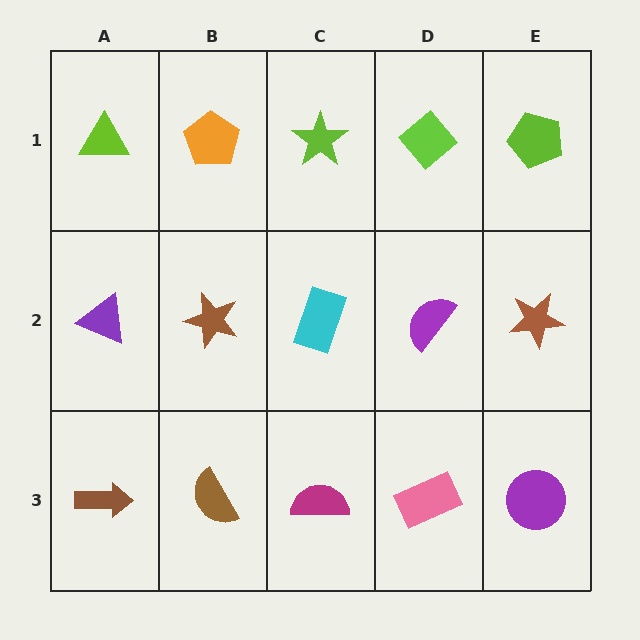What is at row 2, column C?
A cyan rectangle.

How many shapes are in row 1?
5 shapes.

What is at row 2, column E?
A brown star.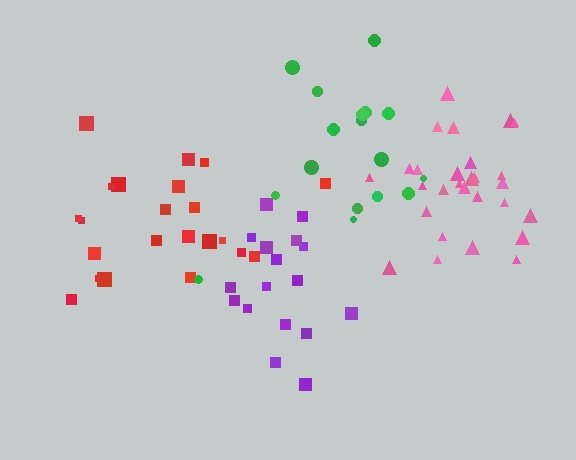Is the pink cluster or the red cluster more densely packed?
Pink.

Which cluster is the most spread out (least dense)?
Green.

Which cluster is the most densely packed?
Pink.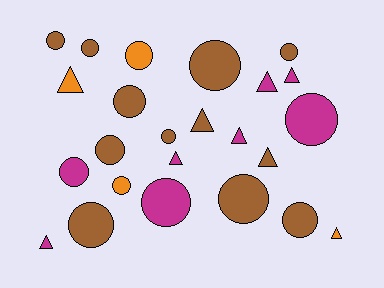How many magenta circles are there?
There are 3 magenta circles.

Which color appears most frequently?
Brown, with 12 objects.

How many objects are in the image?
There are 24 objects.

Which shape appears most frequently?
Circle, with 15 objects.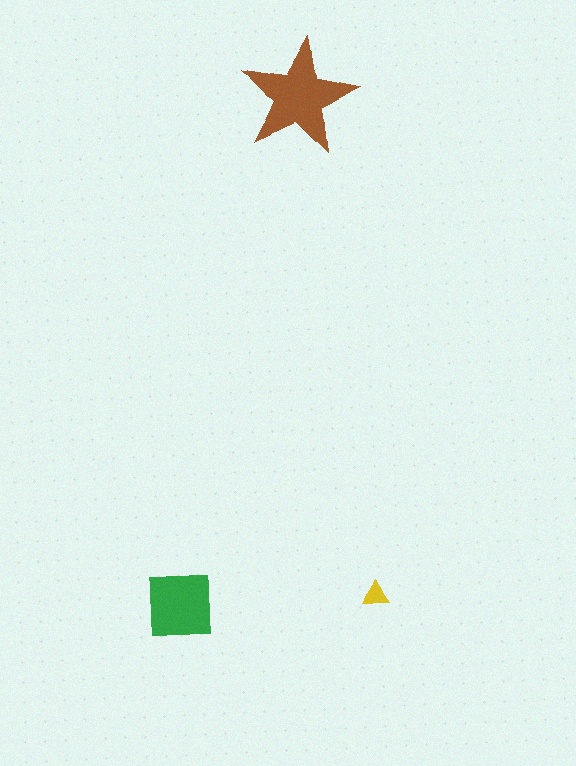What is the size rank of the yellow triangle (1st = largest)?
3rd.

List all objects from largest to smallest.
The brown star, the green square, the yellow triangle.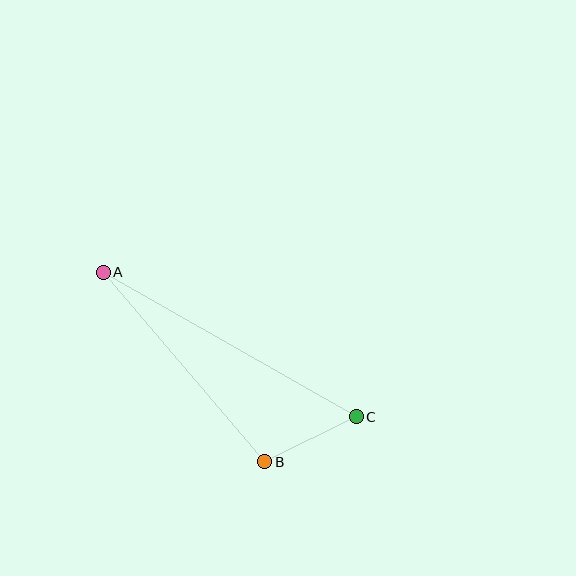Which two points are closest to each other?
Points B and C are closest to each other.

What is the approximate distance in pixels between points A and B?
The distance between A and B is approximately 249 pixels.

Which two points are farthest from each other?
Points A and C are farthest from each other.